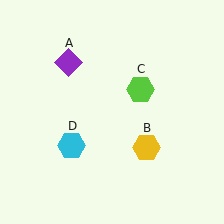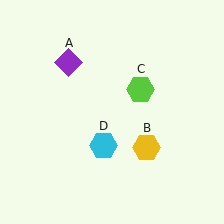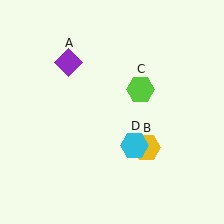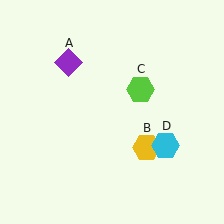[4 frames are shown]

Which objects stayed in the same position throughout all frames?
Purple diamond (object A) and yellow hexagon (object B) and lime hexagon (object C) remained stationary.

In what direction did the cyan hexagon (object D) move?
The cyan hexagon (object D) moved right.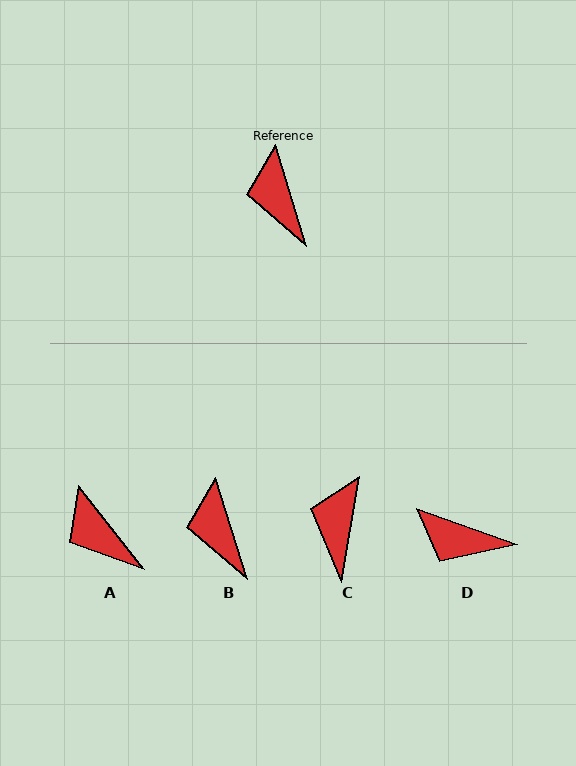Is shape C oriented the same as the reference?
No, it is off by about 27 degrees.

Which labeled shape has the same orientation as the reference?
B.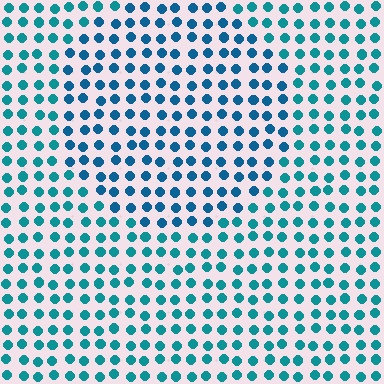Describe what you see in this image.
The image is filled with small teal elements in a uniform arrangement. A circle-shaped region is visible where the elements are tinted to a slightly different hue, forming a subtle color boundary.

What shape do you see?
I see a circle.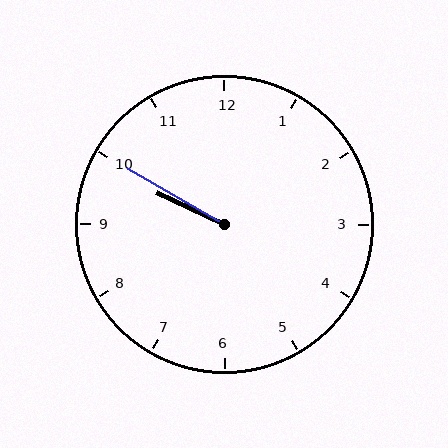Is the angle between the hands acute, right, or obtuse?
It is acute.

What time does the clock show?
9:50.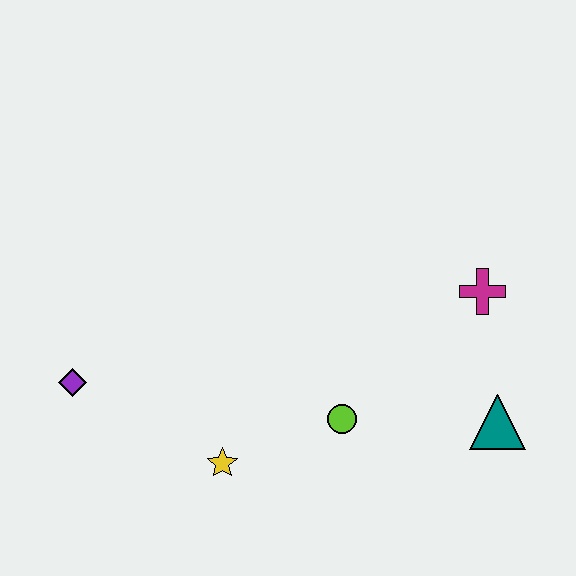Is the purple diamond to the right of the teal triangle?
No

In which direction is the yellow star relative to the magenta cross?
The yellow star is to the left of the magenta cross.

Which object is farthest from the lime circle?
The purple diamond is farthest from the lime circle.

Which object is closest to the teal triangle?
The magenta cross is closest to the teal triangle.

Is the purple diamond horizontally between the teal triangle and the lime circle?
No